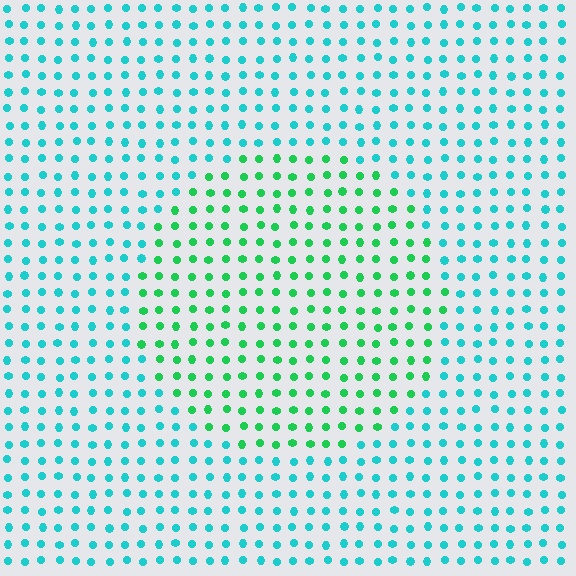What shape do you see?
I see a circle.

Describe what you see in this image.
The image is filled with small cyan elements in a uniform arrangement. A circle-shaped region is visible where the elements are tinted to a slightly different hue, forming a subtle color boundary.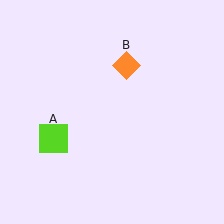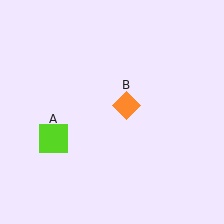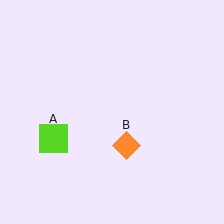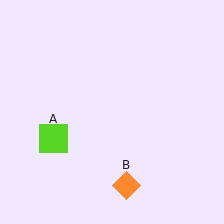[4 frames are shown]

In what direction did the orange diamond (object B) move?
The orange diamond (object B) moved down.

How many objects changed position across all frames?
1 object changed position: orange diamond (object B).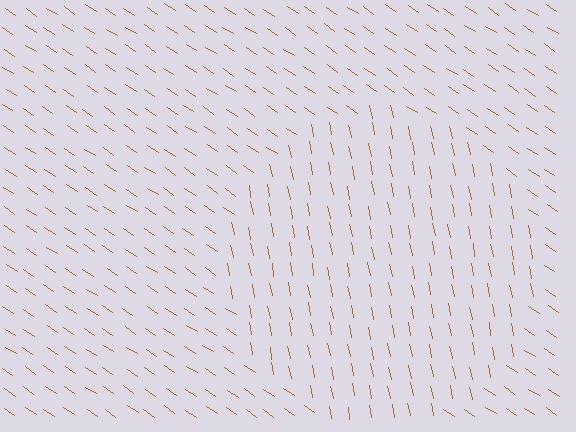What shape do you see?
I see a circle.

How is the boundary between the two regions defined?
The boundary is defined purely by a change in line orientation (approximately 45 degrees difference). All lines are the same color and thickness.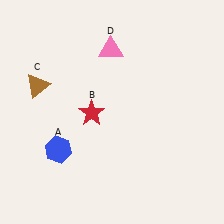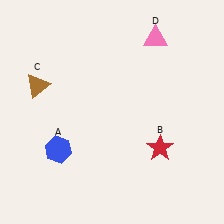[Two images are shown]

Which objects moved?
The objects that moved are: the red star (B), the pink triangle (D).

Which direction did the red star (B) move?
The red star (B) moved right.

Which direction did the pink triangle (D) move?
The pink triangle (D) moved right.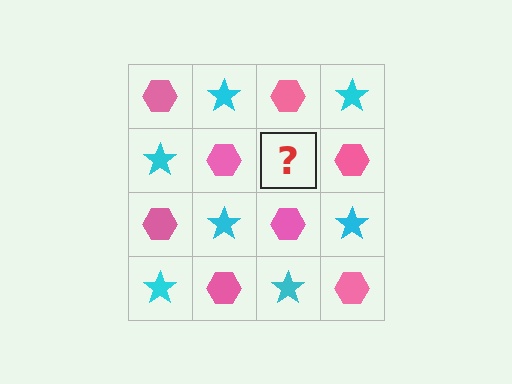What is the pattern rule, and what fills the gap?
The rule is that it alternates pink hexagon and cyan star in a checkerboard pattern. The gap should be filled with a cyan star.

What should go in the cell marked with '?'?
The missing cell should contain a cyan star.